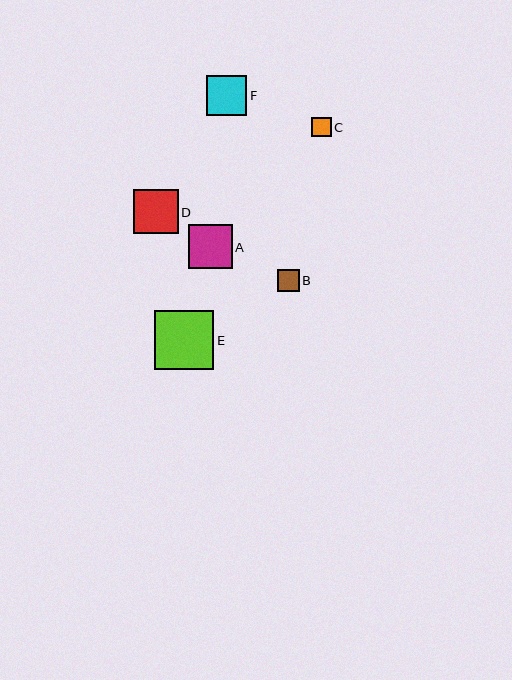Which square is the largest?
Square E is the largest with a size of approximately 59 pixels.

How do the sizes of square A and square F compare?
Square A and square F are approximately the same size.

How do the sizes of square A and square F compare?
Square A and square F are approximately the same size.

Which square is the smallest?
Square C is the smallest with a size of approximately 19 pixels.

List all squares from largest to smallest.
From largest to smallest: E, A, D, F, B, C.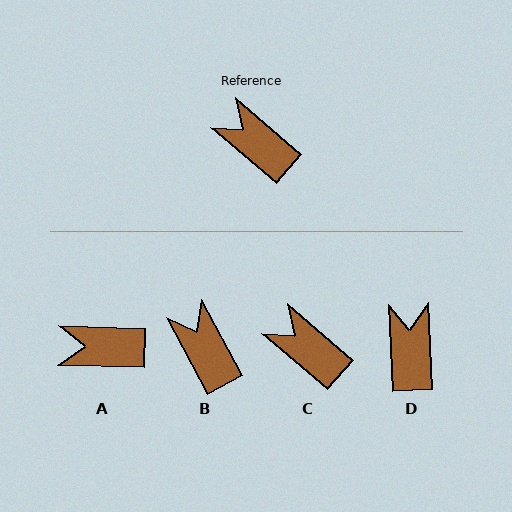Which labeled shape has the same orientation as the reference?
C.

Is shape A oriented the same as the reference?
No, it is off by about 39 degrees.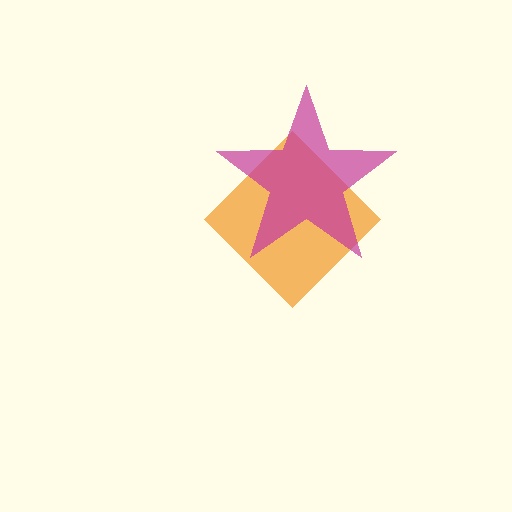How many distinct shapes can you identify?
There are 2 distinct shapes: an orange diamond, a magenta star.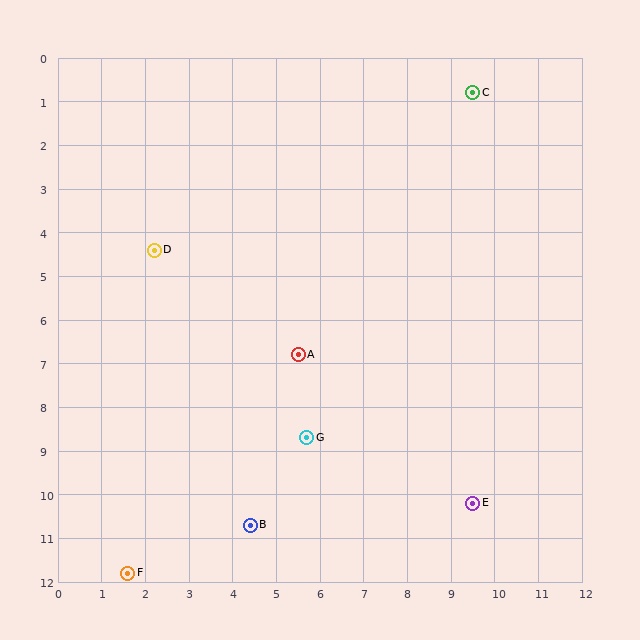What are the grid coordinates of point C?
Point C is at approximately (9.5, 0.8).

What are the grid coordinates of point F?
Point F is at approximately (1.6, 11.8).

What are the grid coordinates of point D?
Point D is at approximately (2.2, 4.4).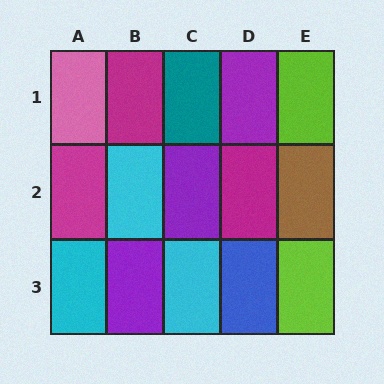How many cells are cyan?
3 cells are cyan.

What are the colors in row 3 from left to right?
Cyan, purple, cyan, blue, lime.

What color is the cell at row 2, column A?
Magenta.